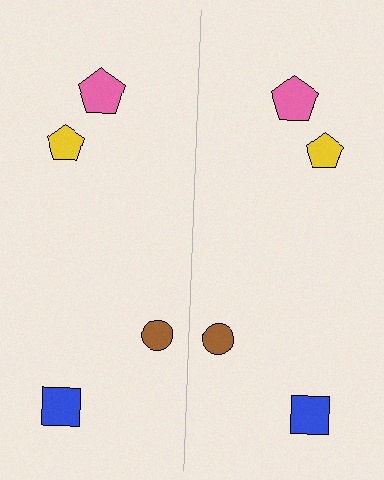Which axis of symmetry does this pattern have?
The pattern has a vertical axis of symmetry running through the center of the image.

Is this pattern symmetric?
Yes, this pattern has bilateral (reflection) symmetry.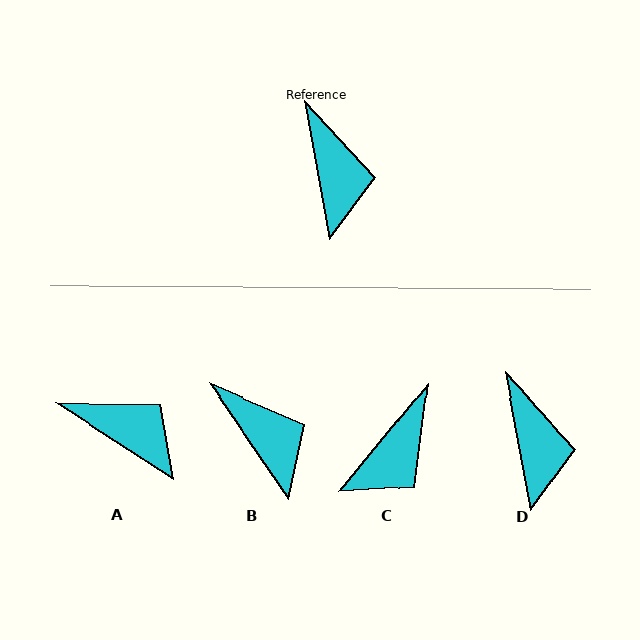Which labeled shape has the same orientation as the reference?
D.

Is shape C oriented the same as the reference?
No, it is off by about 50 degrees.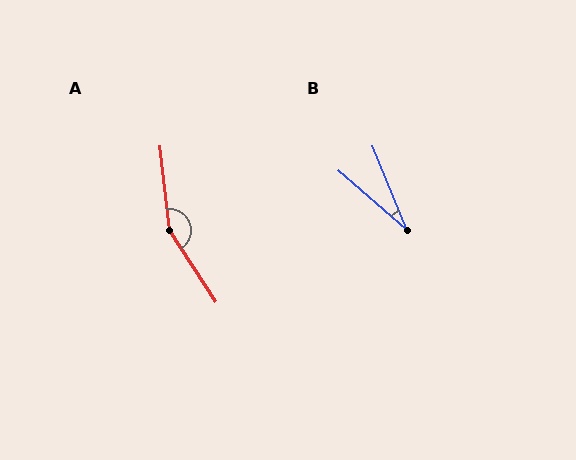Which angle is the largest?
A, at approximately 153 degrees.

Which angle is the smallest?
B, at approximately 27 degrees.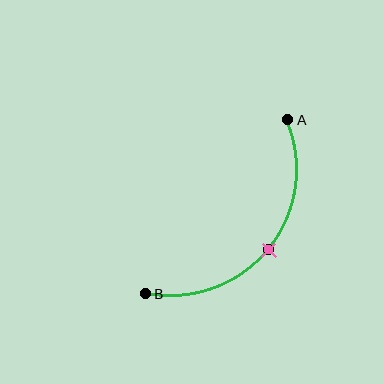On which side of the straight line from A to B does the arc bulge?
The arc bulges below and to the right of the straight line connecting A and B.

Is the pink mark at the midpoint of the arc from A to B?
Yes. The pink mark lies on the arc at equal arc-length from both A and B — it is the arc midpoint.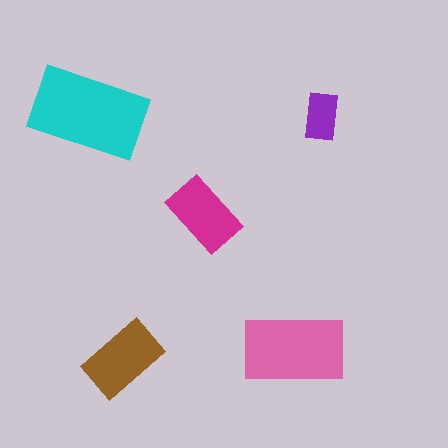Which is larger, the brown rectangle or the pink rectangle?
The pink one.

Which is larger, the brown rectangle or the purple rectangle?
The brown one.